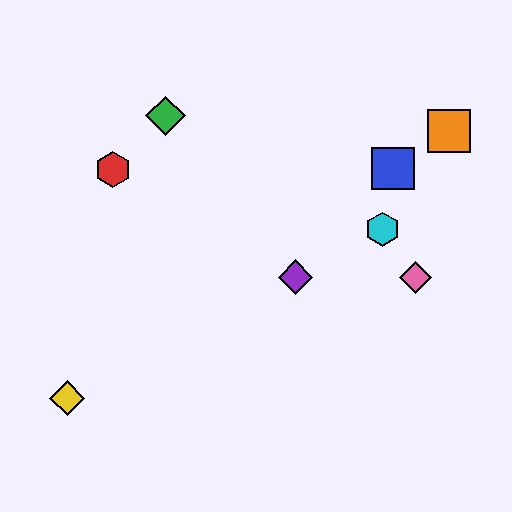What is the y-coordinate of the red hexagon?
The red hexagon is at y≈170.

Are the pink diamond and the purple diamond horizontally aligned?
Yes, both are at y≈277.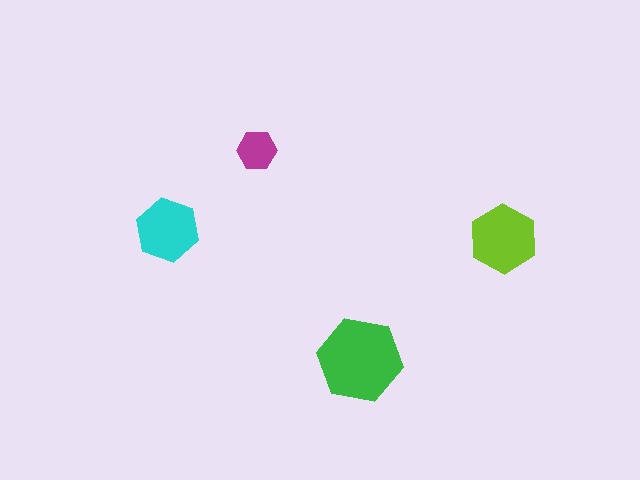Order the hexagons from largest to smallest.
the green one, the lime one, the cyan one, the magenta one.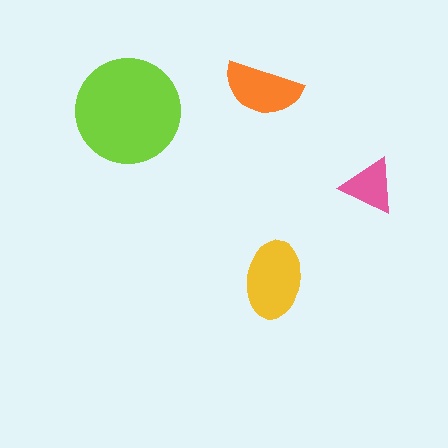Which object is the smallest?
The pink triangle.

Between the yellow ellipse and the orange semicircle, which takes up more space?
The yellow ellipse.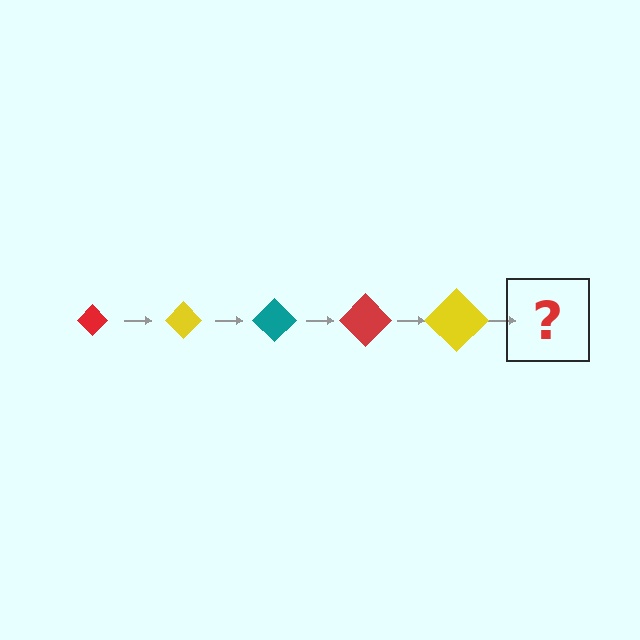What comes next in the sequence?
The next element should be a teal diamond, larger than the previous one.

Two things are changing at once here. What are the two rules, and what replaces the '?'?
The two rules are that the diamond grows larger each step and the color cycles through red, yellow, and teal. The '?' should be a teal diamond, larger than the previous one.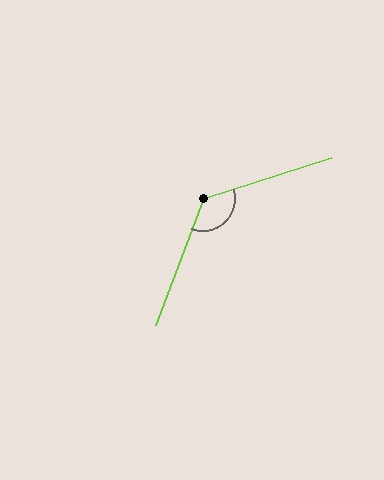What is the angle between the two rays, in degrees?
Approximately 128 degrees.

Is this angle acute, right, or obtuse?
It is obtuse.